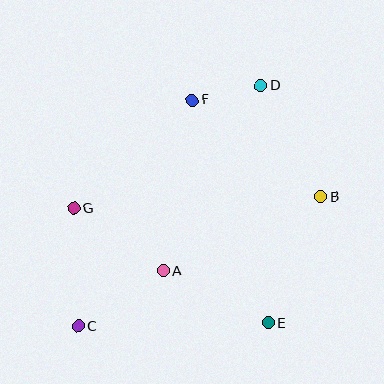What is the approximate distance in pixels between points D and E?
The distance between D and E is approximately 238 pixels.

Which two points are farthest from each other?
Points C and D are farthest from each other.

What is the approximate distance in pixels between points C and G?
The distance between C and G is approximately 118 pixels.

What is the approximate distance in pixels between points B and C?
The distance between B and C is approximately 275 pixels.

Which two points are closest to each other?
Points D and F are closest to each other.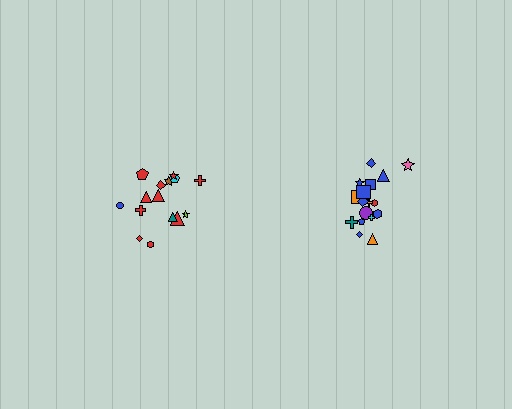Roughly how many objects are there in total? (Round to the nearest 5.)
Roughly 35 objects in total.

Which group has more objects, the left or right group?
The right group.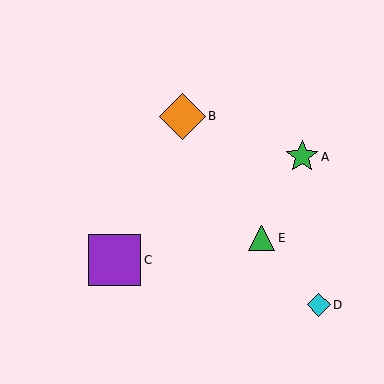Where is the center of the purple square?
The center of the purple square is at (115, 260).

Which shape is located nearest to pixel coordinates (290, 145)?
The green star (labeled A) at (302, 157) is nearest to that location.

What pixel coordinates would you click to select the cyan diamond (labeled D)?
Click at (319, 305) to select the cyan diamond D.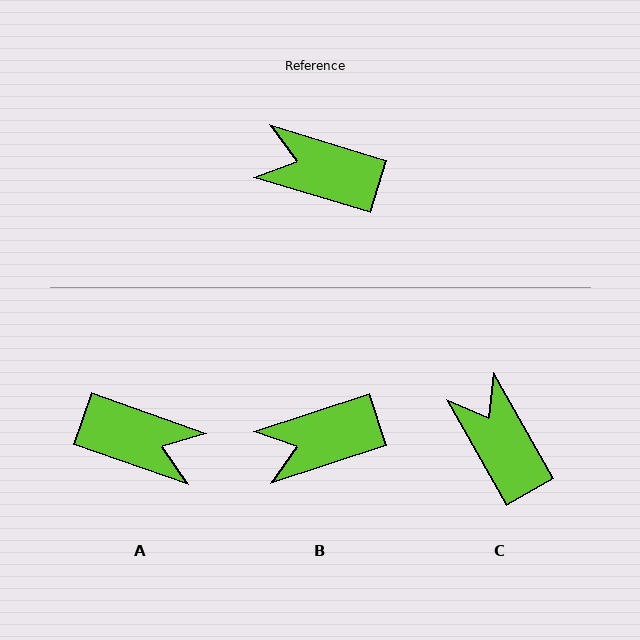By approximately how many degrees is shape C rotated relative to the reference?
Approximately 43 degrees clockwise.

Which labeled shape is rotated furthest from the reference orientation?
A, about 178 degrees away.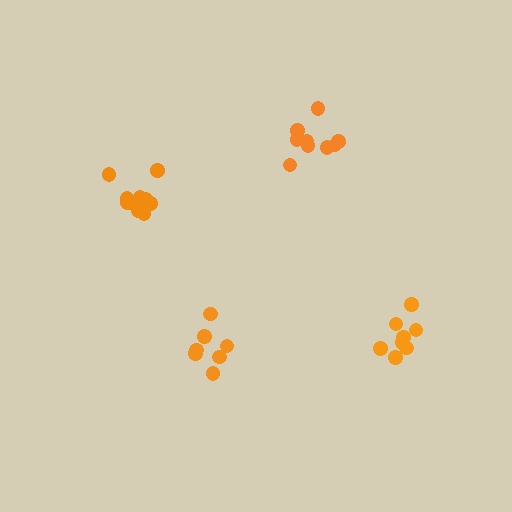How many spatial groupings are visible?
There are 4 spatial groupings.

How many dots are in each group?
Group 1: 11 dots, Group 2: 9 dots, Group 3: 7 dots, Group 4: 9 dots (36 total).